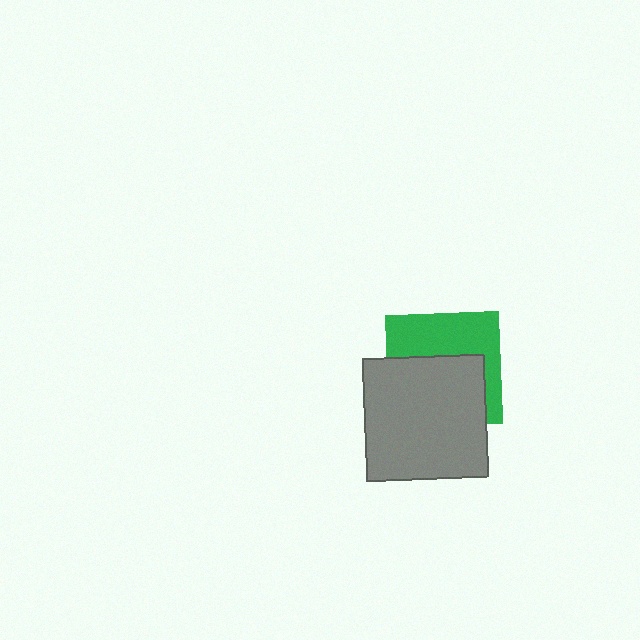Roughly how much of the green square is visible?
About half of it is visible (roughly 46%).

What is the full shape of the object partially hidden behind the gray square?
The partially hidden object is a green square.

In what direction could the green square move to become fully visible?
The green square could move up. That would shift it out from behind the gray square entirely.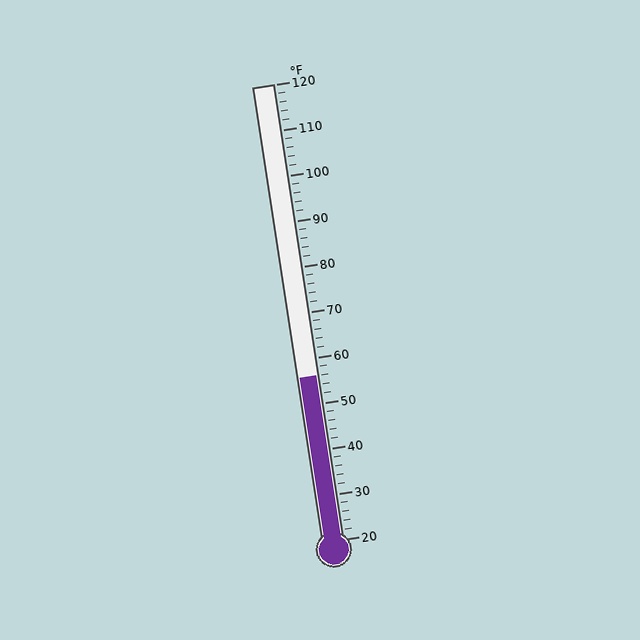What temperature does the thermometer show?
The thermometer shows approximately 56°F.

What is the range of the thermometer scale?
The thermometer scale ranges from 20°F to 120°F.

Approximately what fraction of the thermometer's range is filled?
The thermometer is filled to approximately 35% of its range.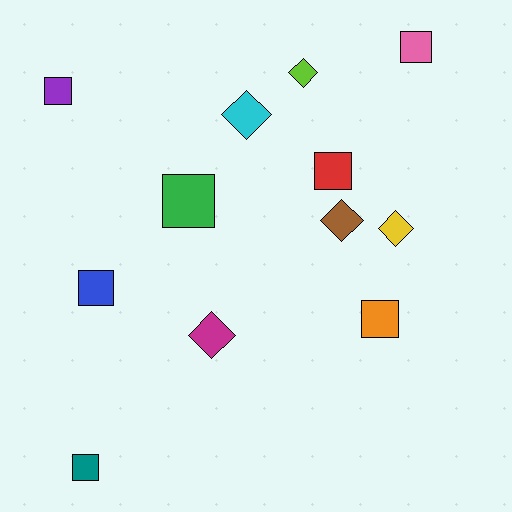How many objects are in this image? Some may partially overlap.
There are 12 objects.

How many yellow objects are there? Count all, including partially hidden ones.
There is 1 yellow object.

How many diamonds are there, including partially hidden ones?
There are 5 diamonds.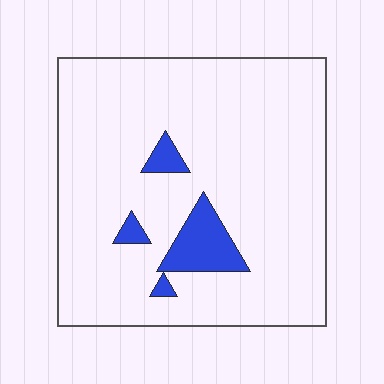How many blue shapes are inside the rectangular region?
4.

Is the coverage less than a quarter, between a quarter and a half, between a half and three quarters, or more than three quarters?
Less than a quarter.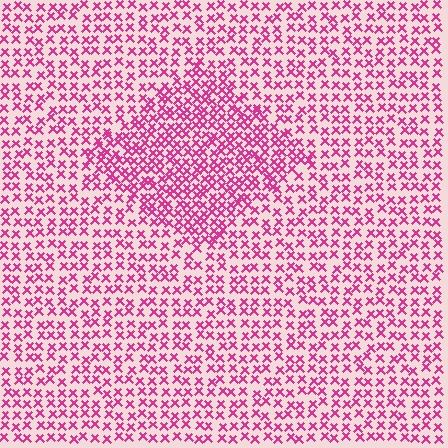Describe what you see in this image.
The image contains small magenta elements arranged at two different densities. A diamond-shaped region is visible where the elements are more densely packed than the surrounding area.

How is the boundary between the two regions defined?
The boundary is defined by a change in element density (approximately 1.7x ratio). All elements are the same color, size, and shape.